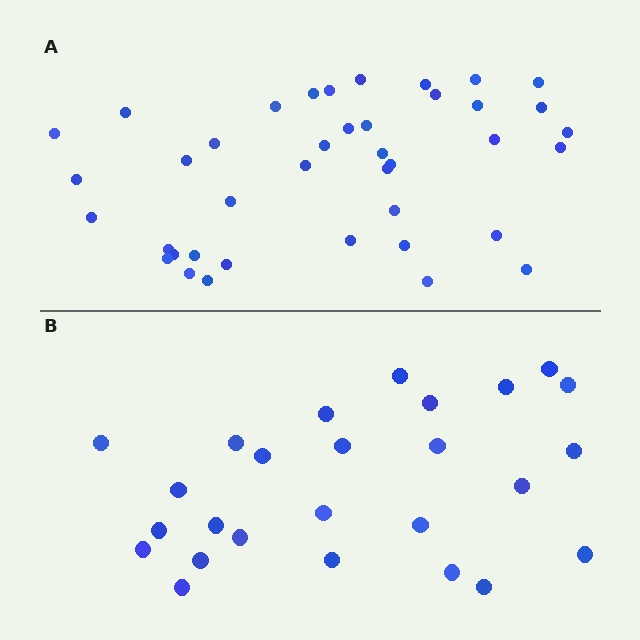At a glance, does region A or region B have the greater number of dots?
Region A (the top region) has more dots.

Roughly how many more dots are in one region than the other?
Region A has approximately 15 more dots than region B.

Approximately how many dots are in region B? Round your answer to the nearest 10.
About 30 dots. (The exact count is 26, which rounds to 30.)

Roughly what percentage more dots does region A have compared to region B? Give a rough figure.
About 55% more.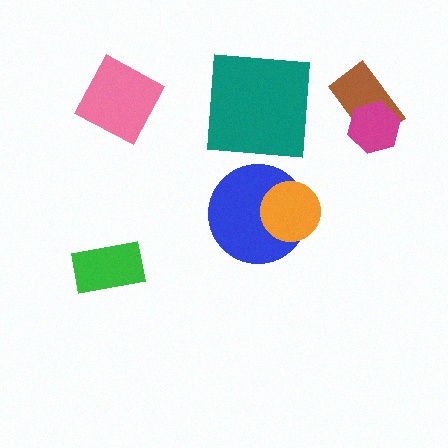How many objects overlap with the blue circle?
1 object overlaps with the blue circle.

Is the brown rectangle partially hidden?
Yes, it is partially covered by another shape.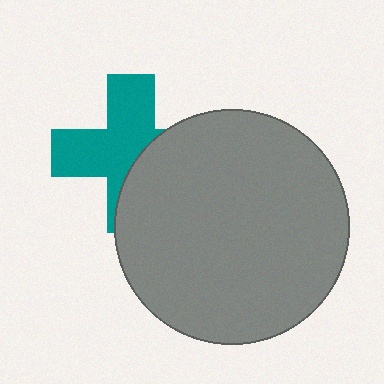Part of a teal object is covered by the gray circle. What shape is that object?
It is a cross.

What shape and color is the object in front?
The object in front is a gray circle.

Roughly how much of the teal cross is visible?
About half of it is visible (roughly 58%).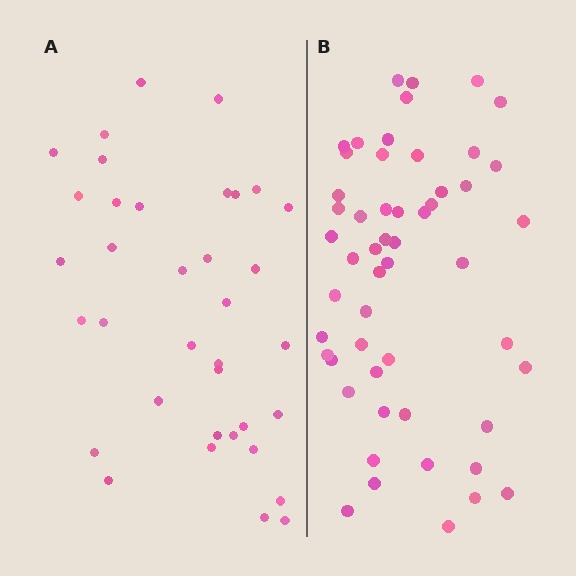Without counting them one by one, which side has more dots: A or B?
Region B (the right region) has more dots.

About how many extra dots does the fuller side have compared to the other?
Region B has approximately 15 more dots than region A.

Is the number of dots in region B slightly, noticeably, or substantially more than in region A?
Region B has substantially more. The ratio is roughly 1.5 to 1.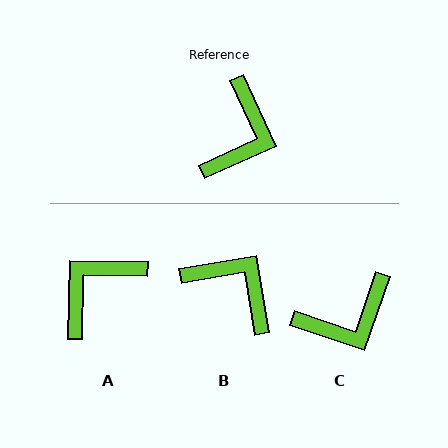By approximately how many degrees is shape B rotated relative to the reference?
Approximately 75 degrees counter-clockwise.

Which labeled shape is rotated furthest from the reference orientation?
A, about 155 degrees away.